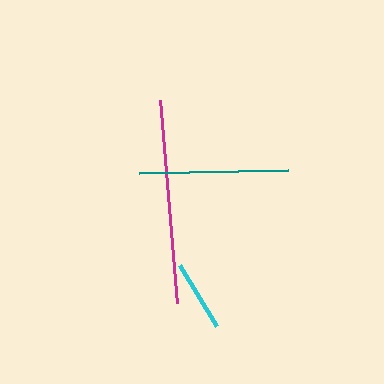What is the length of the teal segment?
The teal segment is approximately 149 pixels long.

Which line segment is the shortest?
The cyan line is the shortest at approximately 71 pixels.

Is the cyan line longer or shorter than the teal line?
The teal line is longer than the cyan line.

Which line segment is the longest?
The magenta line is the longest at approximately 203 pixels.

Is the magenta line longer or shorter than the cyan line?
The magenta line is longer than the cyan line.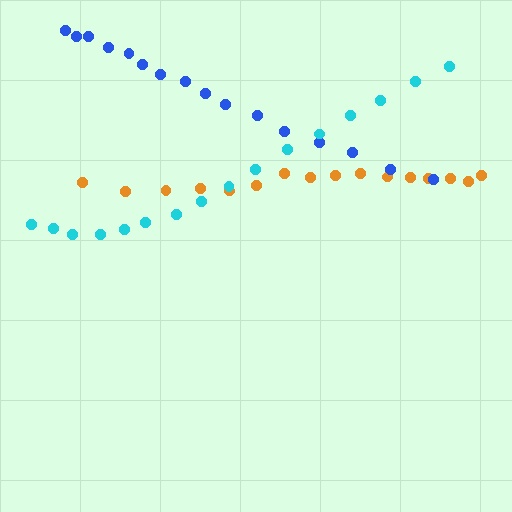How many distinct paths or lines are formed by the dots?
There are 3 distinct paths.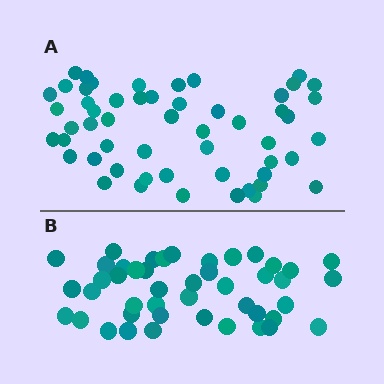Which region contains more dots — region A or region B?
Region A (the top region) has more dots.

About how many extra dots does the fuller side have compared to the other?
Region A has roughly 8 or so more dots than region B.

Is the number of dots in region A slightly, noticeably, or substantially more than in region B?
Region A has only slightly more — the two regions are fairly close. The ratio is roughly 1.2 to 1.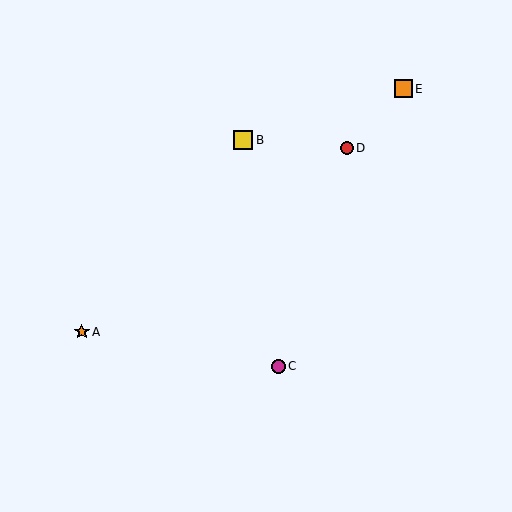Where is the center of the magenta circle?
The center of the magenta circle is at (278, 366).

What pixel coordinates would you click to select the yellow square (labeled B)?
Click at (243, 140) to select the yellow square B.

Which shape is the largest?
The yellow square (labeled B) is the largest.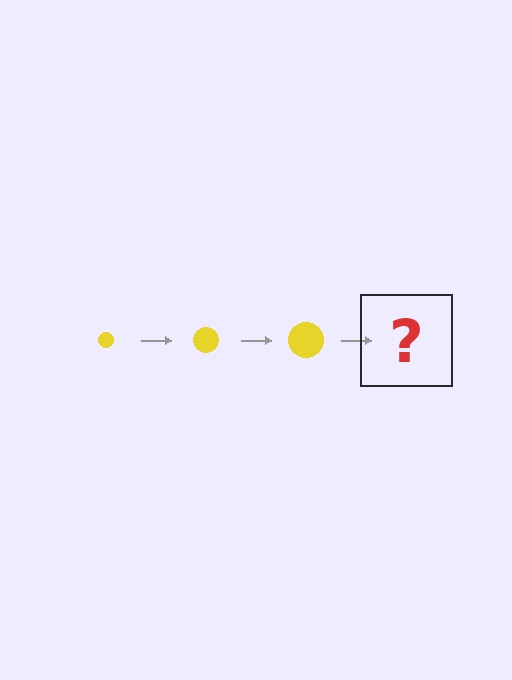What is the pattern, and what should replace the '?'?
The pattern is that the circle gets progressively larger each step. The '?' should be a yellow circle, larger than the previous one.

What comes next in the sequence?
The next element should be a yellow circle, larger than the previous one.